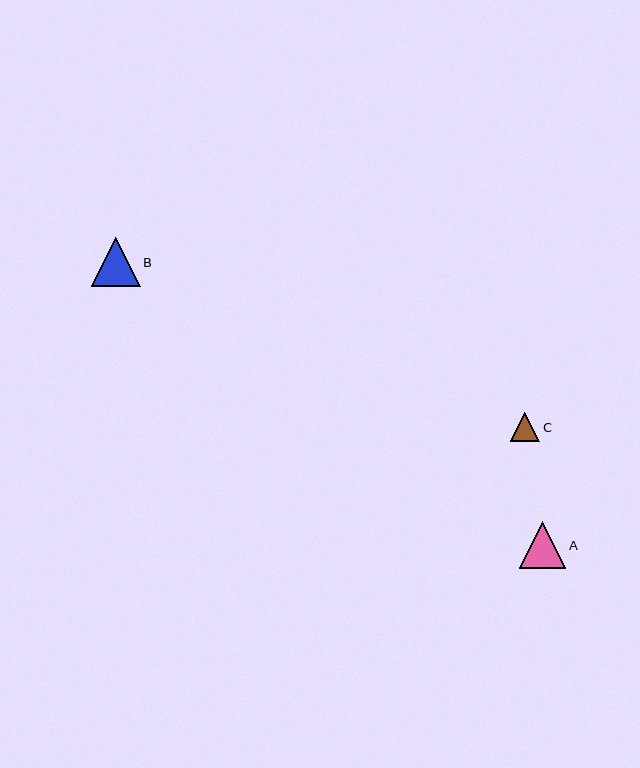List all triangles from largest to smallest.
From largest to smallest: B, A, C.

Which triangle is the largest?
Triangle B is the largest with a size of approximately 49 pixels.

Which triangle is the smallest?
Triangle C is the smallest with a size of approximately 30 pixels.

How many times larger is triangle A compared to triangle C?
Triangle A is approximately 1.6 times the size of triangle C.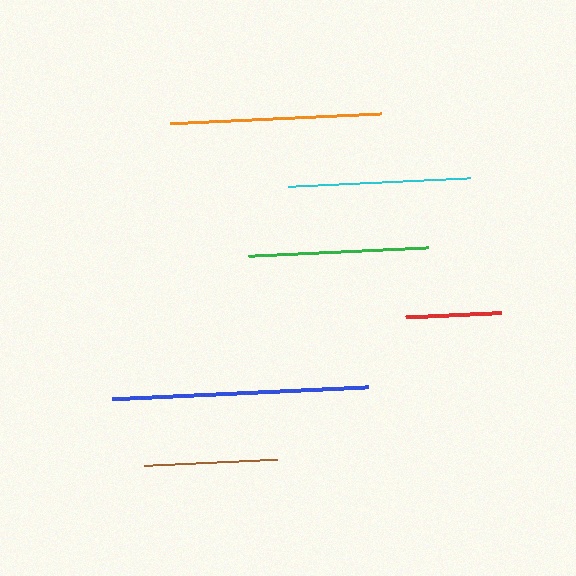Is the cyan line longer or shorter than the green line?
The cyan line is longer than the green line.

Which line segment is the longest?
The blue line is the longest at approximately 257 pixels.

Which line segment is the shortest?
The red line is the shortest at approximately 96 pixels.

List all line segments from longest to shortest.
From longest to shortest: blue, orange, cyan, green, brown, red.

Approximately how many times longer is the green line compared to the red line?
The green line is approximately 1.9 times the length of the red line.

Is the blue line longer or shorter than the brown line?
The blue line is longer than the brown line.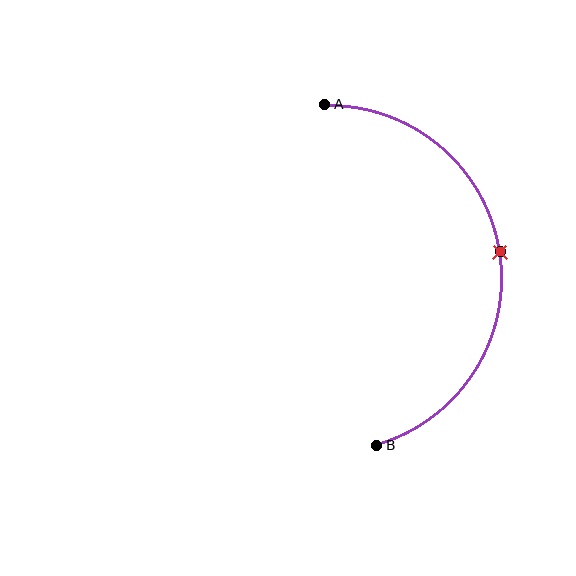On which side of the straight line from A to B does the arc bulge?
The arc bulges to the right of the straight line connecting A and B.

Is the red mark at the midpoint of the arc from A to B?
Yes. The red mark lies on the arc at equal arc-length from both A and B — it is the arc midpoint.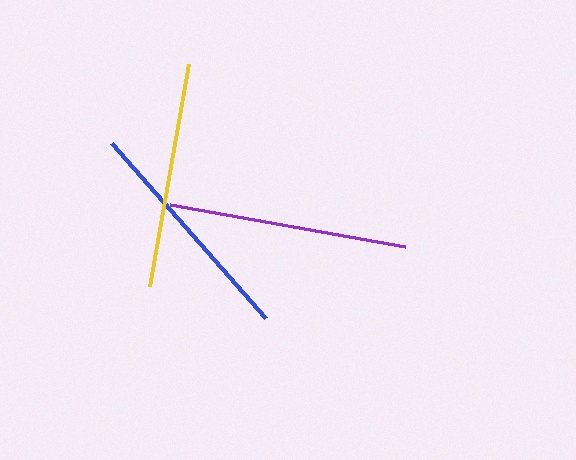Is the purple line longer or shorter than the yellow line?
The purple line is longer than the yellow line.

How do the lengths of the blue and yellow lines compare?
The blue and yellow lines are approximately the same length.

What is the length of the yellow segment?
The yellow segment is approximately 226 pixels long.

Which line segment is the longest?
The purple line is the longest at approximately 239 pixels.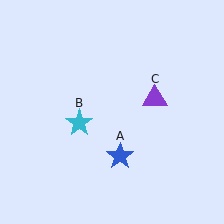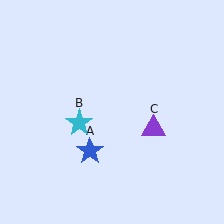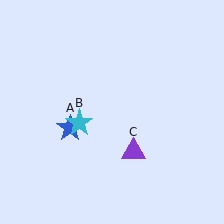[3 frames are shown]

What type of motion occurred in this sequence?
The blue star (object A), purple triangle (object C) rotated clockwise around the center of the scene.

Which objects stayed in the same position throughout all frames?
Cyan star (object B) remained stationary.